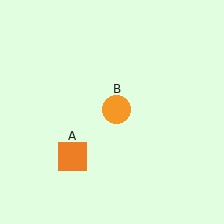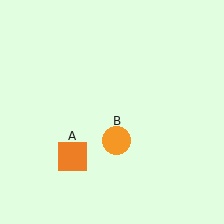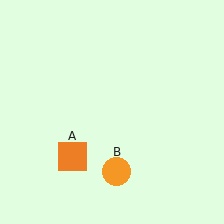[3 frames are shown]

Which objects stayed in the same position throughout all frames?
Orange square (object A) remained stationary.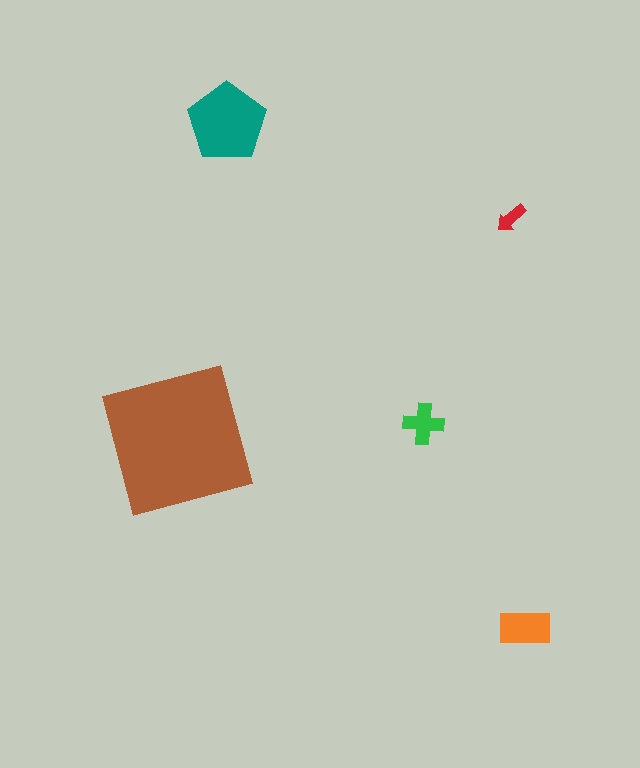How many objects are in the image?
There are 5 objects in the image.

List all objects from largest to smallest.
The brown square, the teal pentagon, the orange rectangle, the green cross, the red arrow.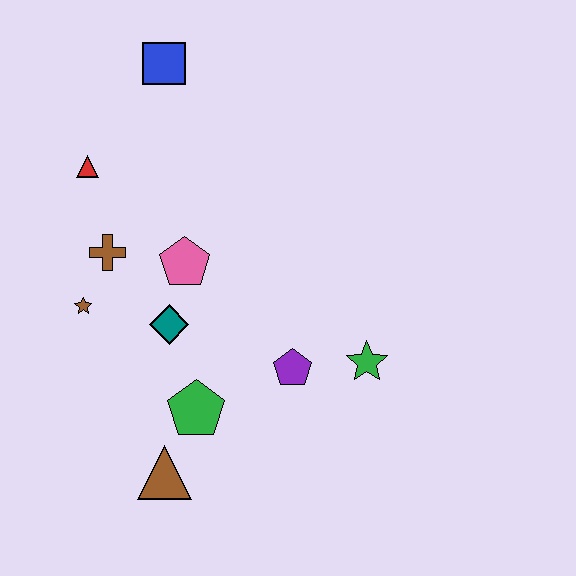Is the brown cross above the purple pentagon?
Yes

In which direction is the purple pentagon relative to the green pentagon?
The purple pentagon is to the right of the green pentagon.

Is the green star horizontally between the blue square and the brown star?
No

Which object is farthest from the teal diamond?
The blue square is farthest from the teal diamond.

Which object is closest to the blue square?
The red triangle is closest to the blue square.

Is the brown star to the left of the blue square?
Yes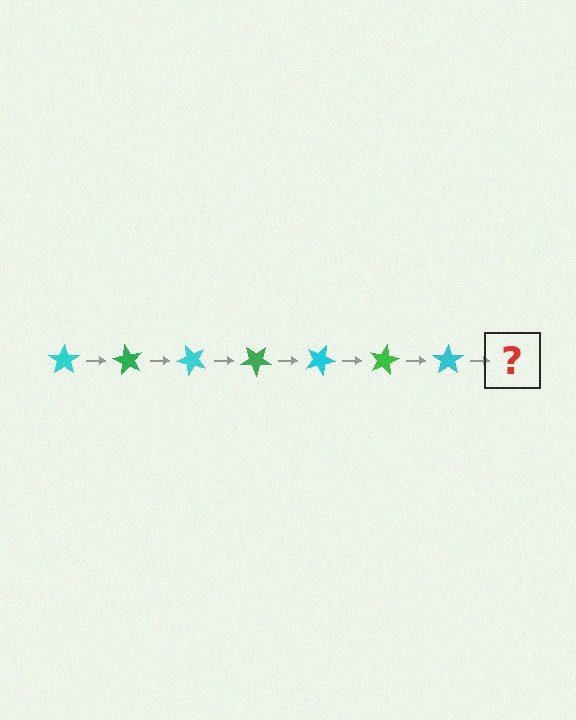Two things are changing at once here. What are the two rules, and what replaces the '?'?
The two rules are that it rotates 60 degrees each step and the color cycles through cyan and green. The '?' should be a green star, rotated 420 degrees from the start.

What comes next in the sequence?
The next element should be a green star, rotated 420 degrees from the start.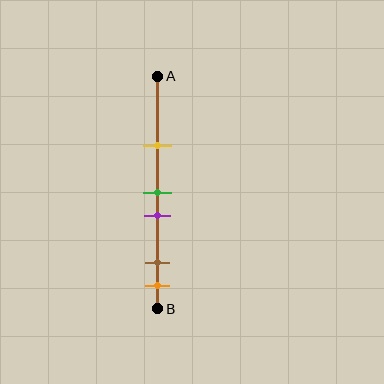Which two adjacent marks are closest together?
The green and purple marks are the closest adjacent pair.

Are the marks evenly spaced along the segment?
No, the marks are not evenly spaced.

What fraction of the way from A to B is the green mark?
The green mark is approximately 50% (0.5) of the way from A to B.